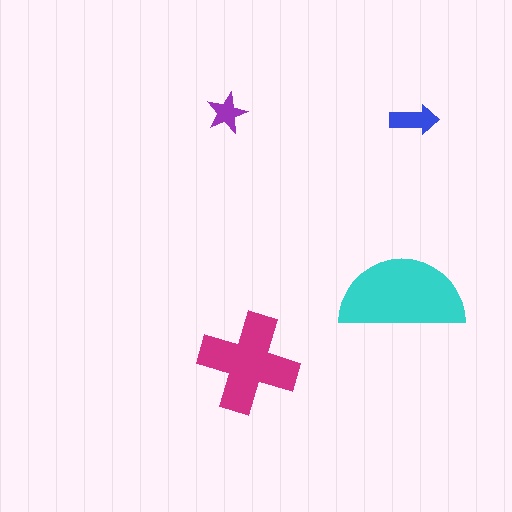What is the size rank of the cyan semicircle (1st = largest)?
1st.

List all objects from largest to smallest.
The cyan semicircle, the magenta cross, the blue arrow, the purple star.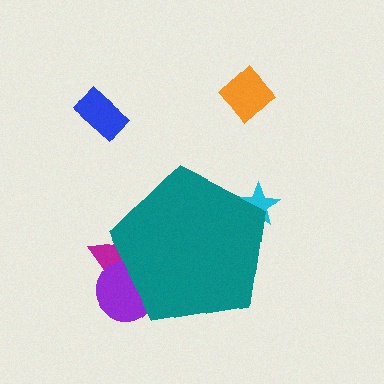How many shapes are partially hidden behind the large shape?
3 shapes are partially hidden.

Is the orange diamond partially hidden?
No, the orange diamond is fully visible.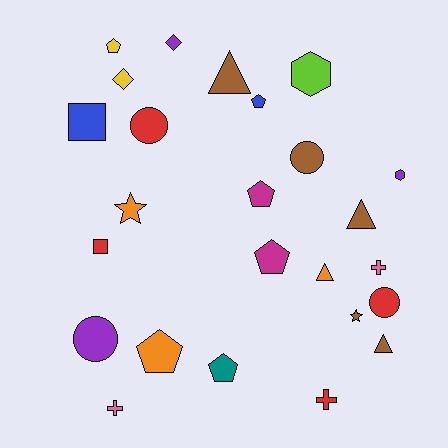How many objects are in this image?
There are 25 objects.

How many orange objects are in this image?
There are 3 orange objects.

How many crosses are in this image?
There are 3 crosses.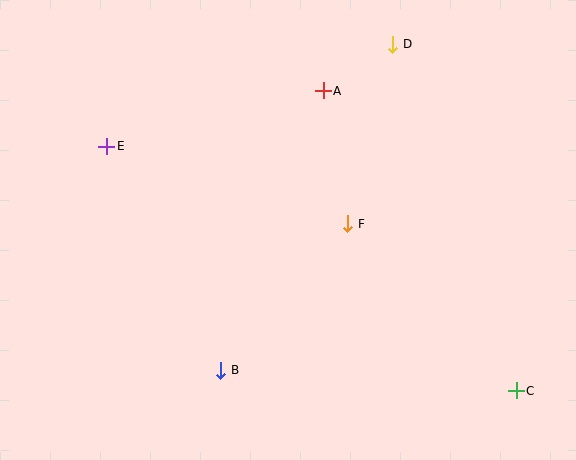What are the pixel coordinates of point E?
Point E is at (107, 146).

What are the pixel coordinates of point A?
Point A is at (323, 91).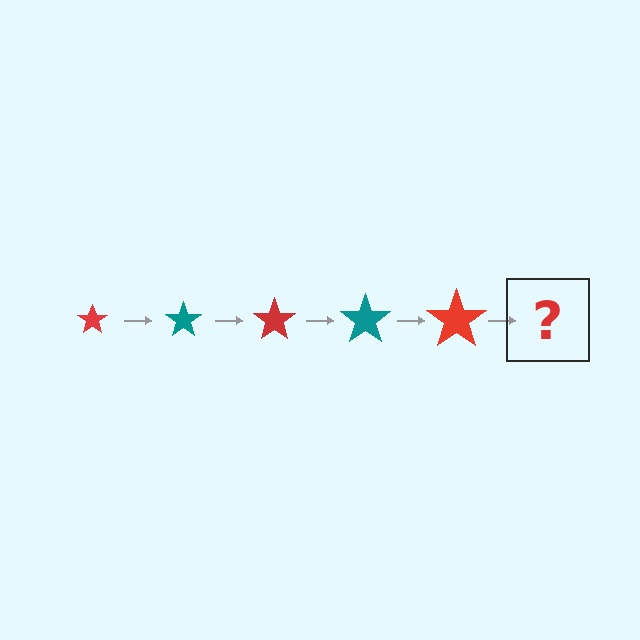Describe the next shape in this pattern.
It should be a teal star, larger than the previous one.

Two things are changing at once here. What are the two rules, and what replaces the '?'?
The two rules are that the star grows larger each step and the color cycles through red and teal. The '?' should be a teal star, larger than the previous one.